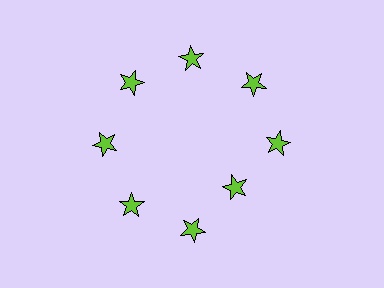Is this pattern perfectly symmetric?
No. The 8 lime stars are arranged in a ring, but one element near the 4 o'clock position is pulled inward toward the center, breaking the 8-fold rotational symmetry.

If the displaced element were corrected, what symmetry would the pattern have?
It would have 8-fold rotational symmetry — the pattern would map onto itself every 45 degrees.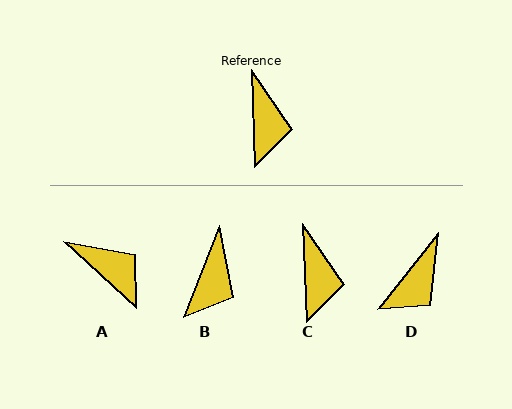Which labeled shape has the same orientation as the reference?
C.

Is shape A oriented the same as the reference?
No, it is off by about 45 degrees.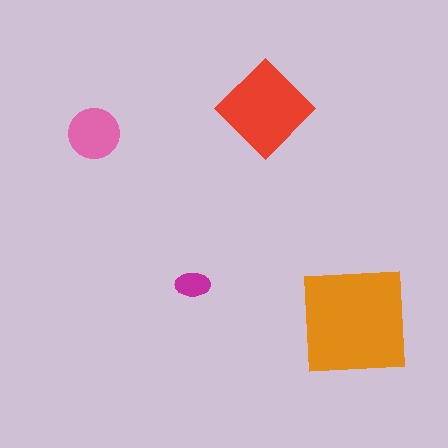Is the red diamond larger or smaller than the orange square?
Smaller.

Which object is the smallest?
The magenta ellipse.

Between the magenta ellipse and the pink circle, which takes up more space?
The pink circle.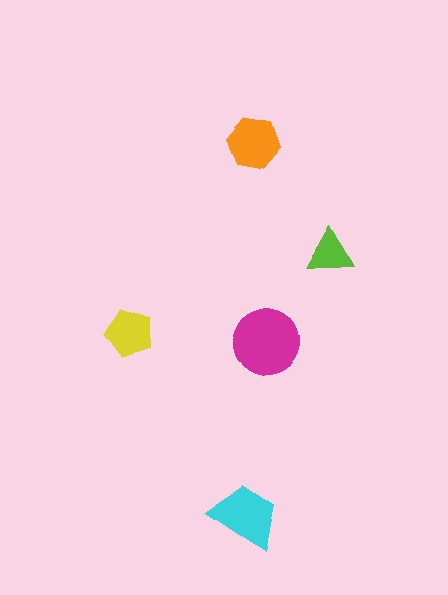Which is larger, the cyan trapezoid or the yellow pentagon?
The cyan trapezoid.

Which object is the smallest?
The lime triangle.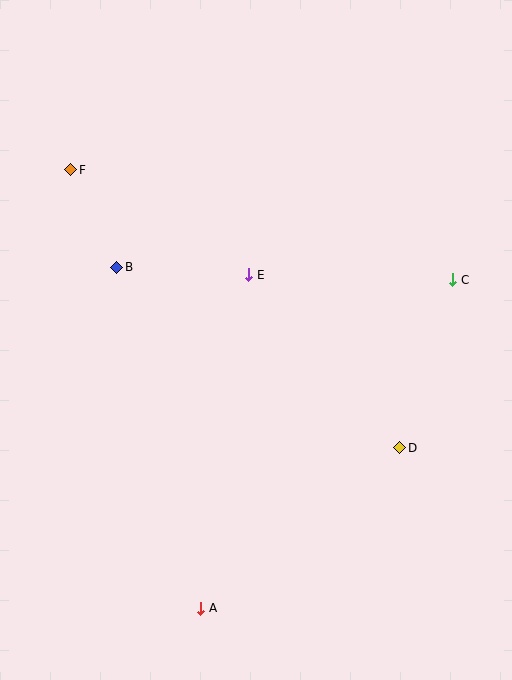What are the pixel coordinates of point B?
Point B is at (117, 267).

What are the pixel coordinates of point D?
Point D is at (400, 448).